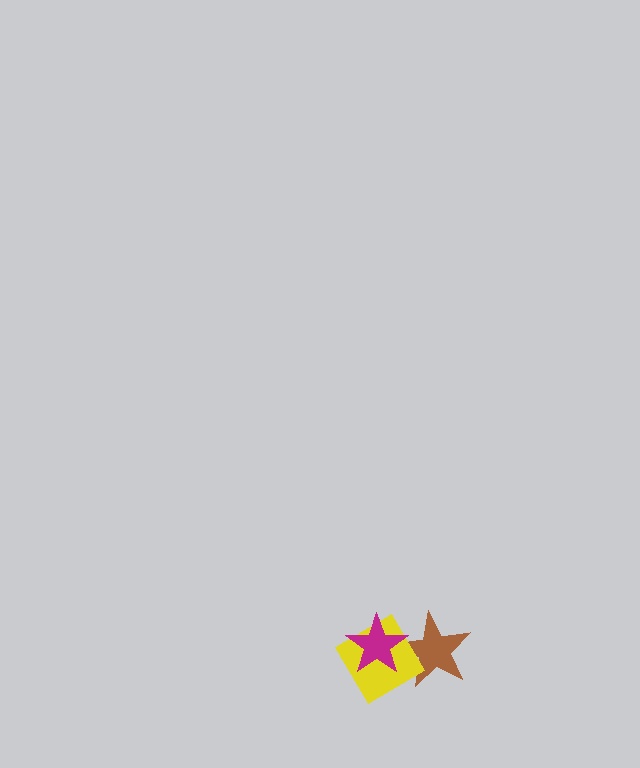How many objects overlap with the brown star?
2 objects overlap with the brown star.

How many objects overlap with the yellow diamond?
2 objects overlap with the yellow diamond.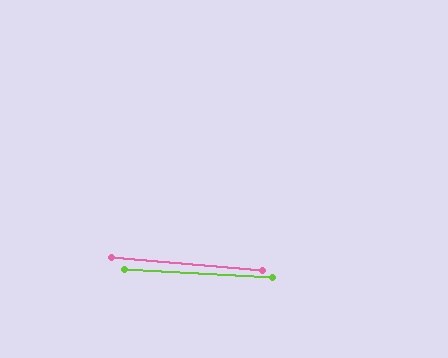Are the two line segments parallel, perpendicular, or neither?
Parallel — their directions differ by only 1.8°.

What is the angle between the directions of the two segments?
Approximately 2 degrees.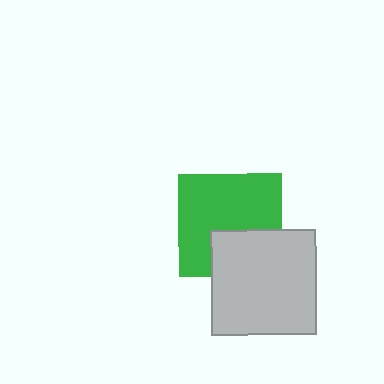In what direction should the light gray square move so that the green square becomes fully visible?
The light gray square should move down. That is the shortest direction to clear the overlap and leave the green square fully visible.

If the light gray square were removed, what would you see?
You would see the complete green square.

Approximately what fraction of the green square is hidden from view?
Roughly 32% of the green square is hidden behind the light gray square.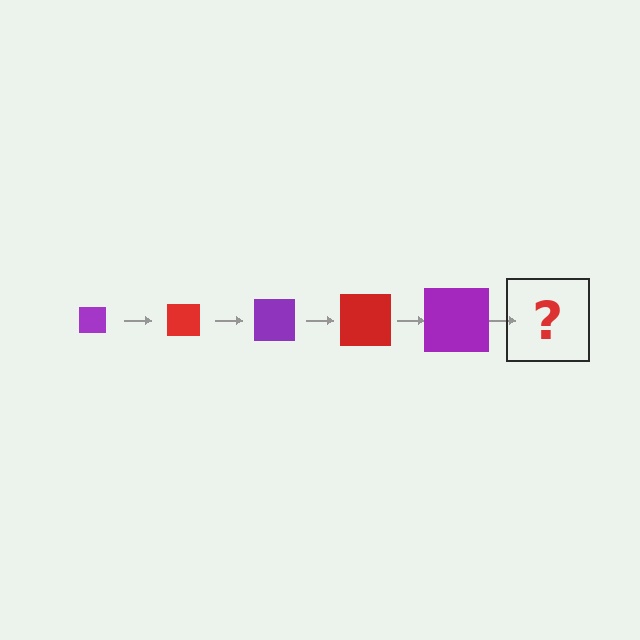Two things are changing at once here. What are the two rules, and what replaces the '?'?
The two rules are that the square grows larger each step and the color cycles through purple and red. The '?' should be a red square, larger than the previous one.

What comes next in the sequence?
The next element should be a red square, larger than the previous one.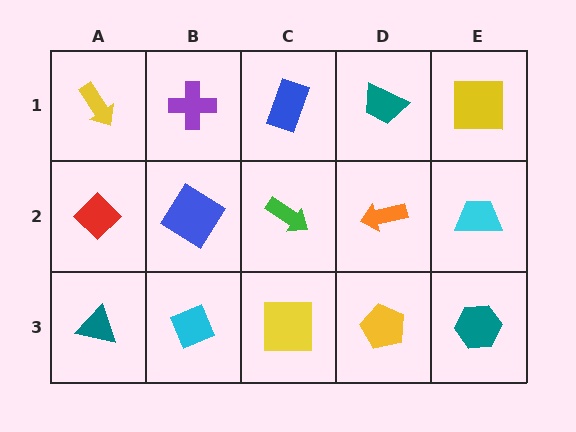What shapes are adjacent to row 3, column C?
A green arrow (row 2, column C), a cyan diamond (row 3, column B), a yellow pentagon (row 3, column D).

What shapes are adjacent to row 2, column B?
A purple cross (row 1, column B), a cyan diamond (row 3, column B), a red diamond (row 2, column A), a green arrow (row 2, column C).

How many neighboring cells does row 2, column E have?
3.